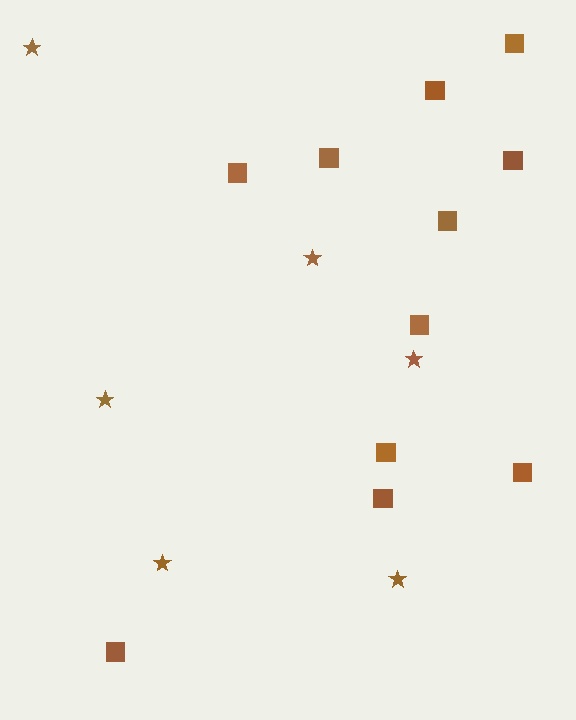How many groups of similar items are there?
There are 2 groups: one group of squares (11) and one group of stars (6).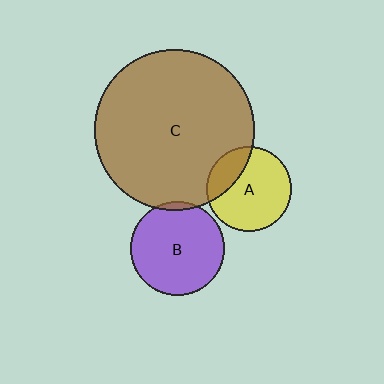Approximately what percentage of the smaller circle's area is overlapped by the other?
Approximately 5%.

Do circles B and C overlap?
Yes.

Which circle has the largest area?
Circle C (brown).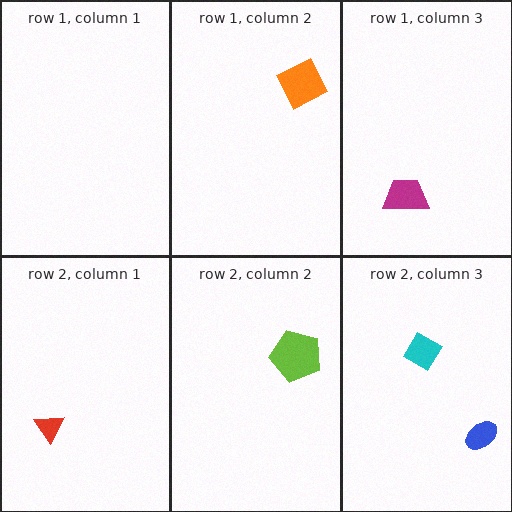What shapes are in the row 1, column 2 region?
The orange square.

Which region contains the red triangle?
The row 2, column 1 region.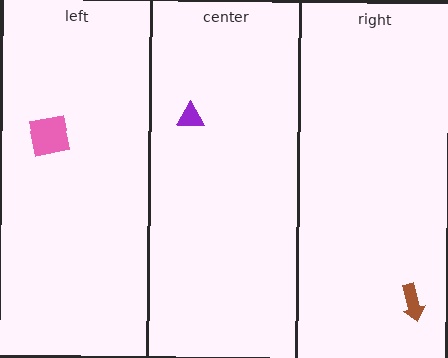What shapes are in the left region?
The pink square.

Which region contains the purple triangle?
The center region.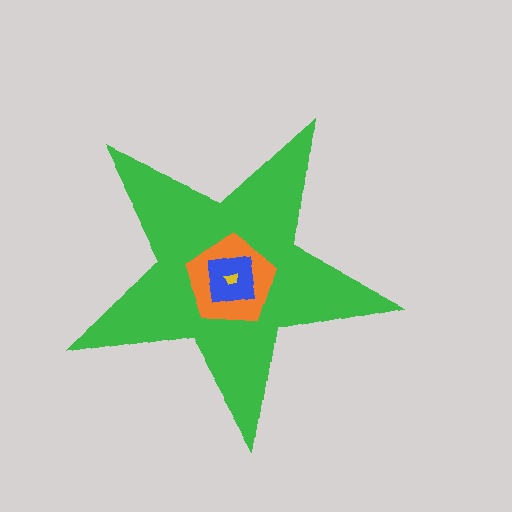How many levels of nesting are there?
4.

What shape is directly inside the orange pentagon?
The blue square.